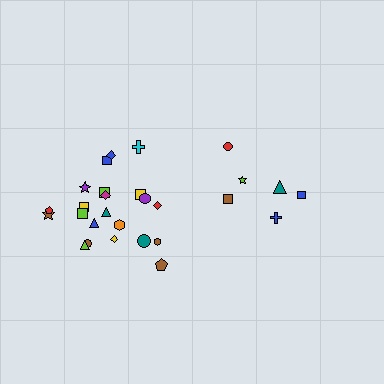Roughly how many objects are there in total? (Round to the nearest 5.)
Roughly 30 objects in total.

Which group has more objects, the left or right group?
The left group.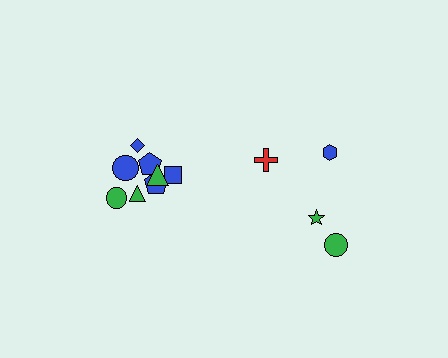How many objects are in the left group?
There are 8 objects.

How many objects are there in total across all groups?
There are 12 objects.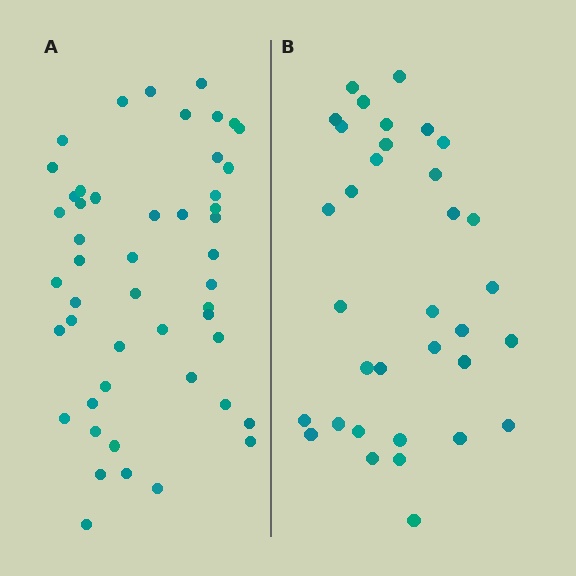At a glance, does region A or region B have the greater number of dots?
Region A (the left region) has more dots.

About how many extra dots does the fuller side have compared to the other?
Region A has approximately 15 more dots than region B.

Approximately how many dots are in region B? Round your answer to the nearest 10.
About 30 dots. (The exact count is 34, which rounds to 30.)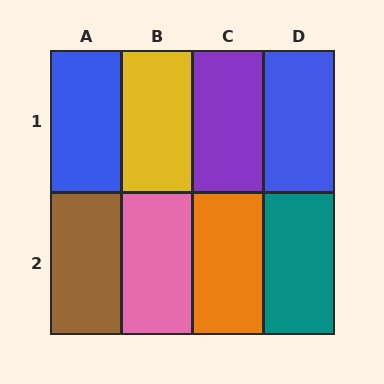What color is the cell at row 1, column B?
Yellow.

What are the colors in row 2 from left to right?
Brown, pink, orange, teal.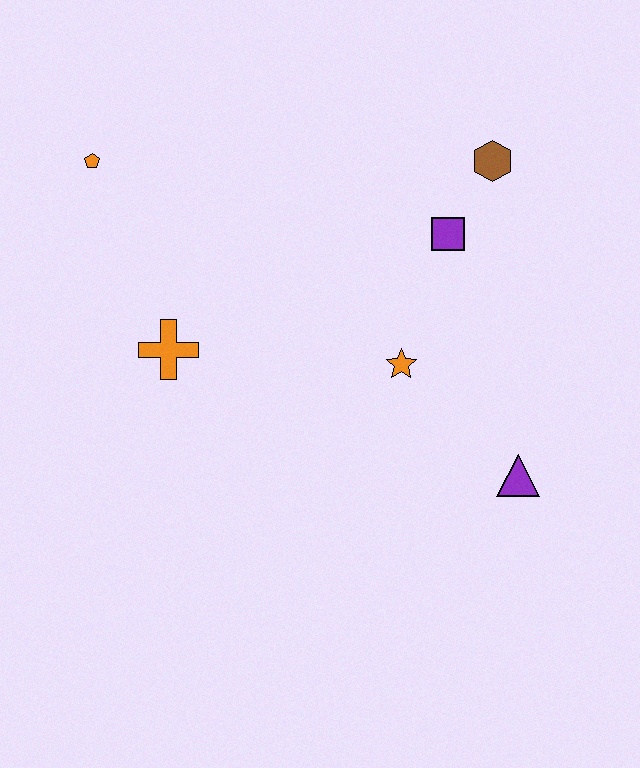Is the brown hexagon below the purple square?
No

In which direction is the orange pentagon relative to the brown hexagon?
The orange pentagon is to the left of the brown hexagon.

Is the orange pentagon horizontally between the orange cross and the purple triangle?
No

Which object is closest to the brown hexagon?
The purple square is closest to the brown hexagon.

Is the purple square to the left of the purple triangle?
Yes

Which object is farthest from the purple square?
The orange pentagon is farthest from the purple square.